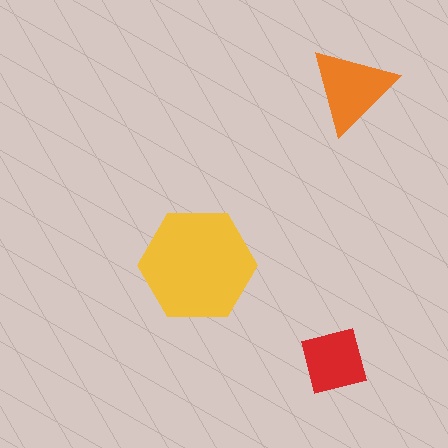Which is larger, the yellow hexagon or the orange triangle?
The yellow hexagon.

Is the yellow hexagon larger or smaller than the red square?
Larger.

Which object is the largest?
The yellow hexagon.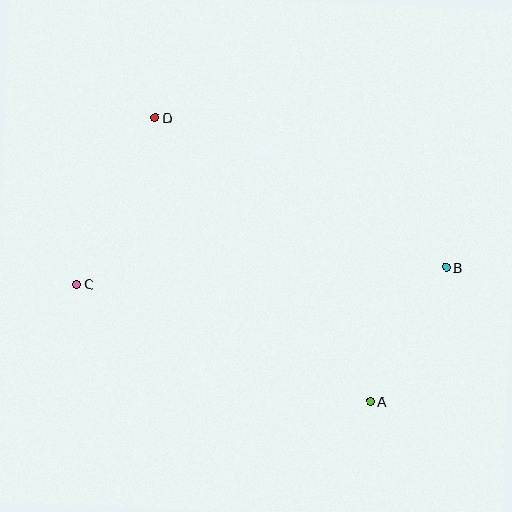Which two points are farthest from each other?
Points B and C are farthest from each other.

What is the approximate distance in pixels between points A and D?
The distance between A and D is approximately 356 pixels.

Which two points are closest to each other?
Points A and B are closest to each other.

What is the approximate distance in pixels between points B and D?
The distance between B and D is approximately 327 pixels.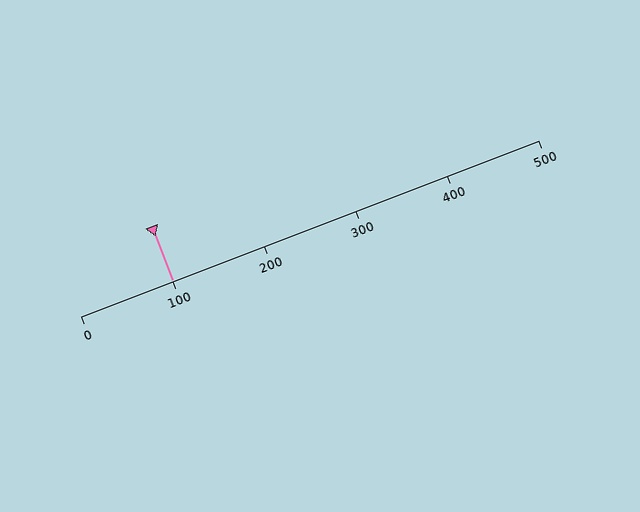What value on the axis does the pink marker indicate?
The marker indicates approximately 100.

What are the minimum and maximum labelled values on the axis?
The axis runs from 0 to 500.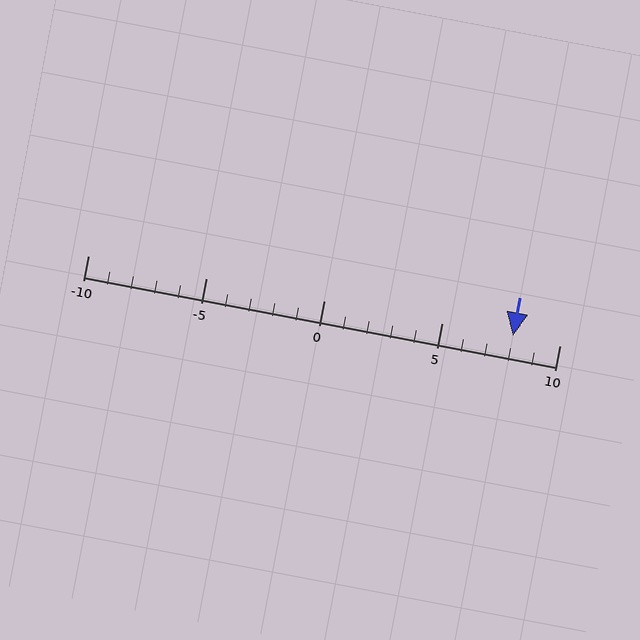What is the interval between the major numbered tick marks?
The major tick marks are spaced 5 units apart.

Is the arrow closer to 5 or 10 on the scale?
The arrow is closer to 10.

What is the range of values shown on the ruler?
The ruler shows values from -10 to 10.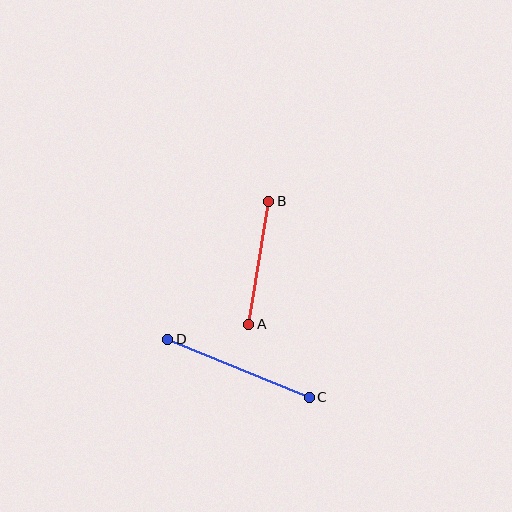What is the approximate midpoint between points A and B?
The midpoint is at approximately (259, 263) pixels.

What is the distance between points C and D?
The distance is approximately 153 pixels.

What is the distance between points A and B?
The distance is approximately 125 pixels.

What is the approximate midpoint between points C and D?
The midpoint is at approximately (239, 368) pixels.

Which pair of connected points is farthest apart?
Points C and D are farthest apart.